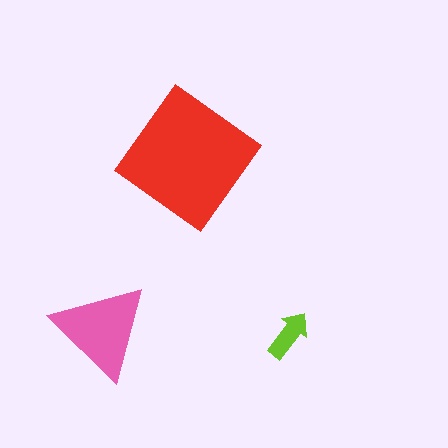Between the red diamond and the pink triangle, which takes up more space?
The red diamond.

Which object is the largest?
The red diamond.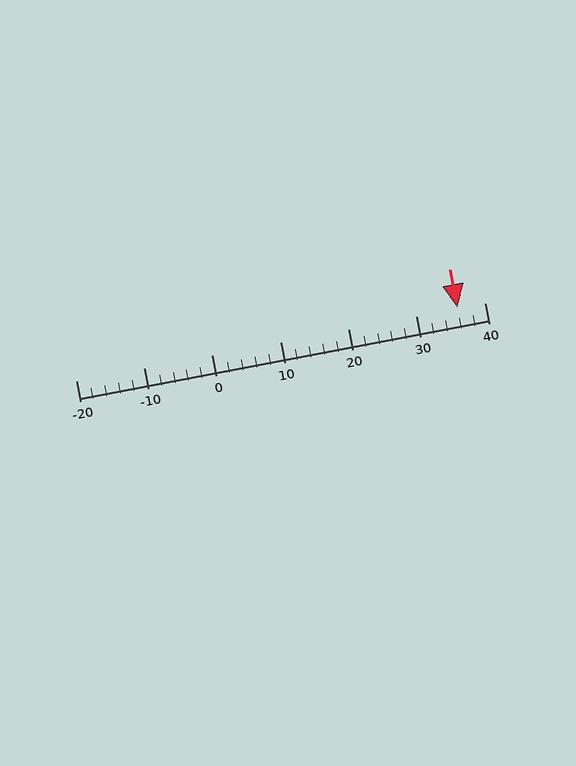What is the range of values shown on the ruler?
The ruler shows values from -20 to 40.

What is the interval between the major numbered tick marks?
The major tick marks are spaced 10 units apart.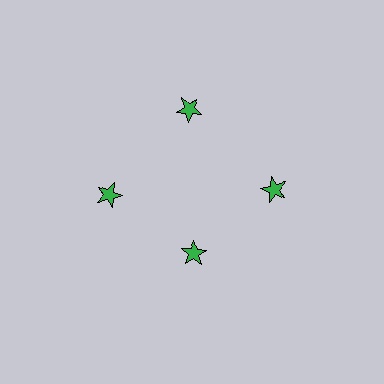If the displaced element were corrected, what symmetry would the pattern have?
It would have 4-fold rotational symmetry — the pattern would map onto itself every 90 degrees.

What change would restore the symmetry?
The symmetry would be restored by moving it outward, back onto the ring so that all 4 stars sit at equal angles and equal distance from the center.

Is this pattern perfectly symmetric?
No. The 4 green stars are arranged in a ring, but one element near the 6 o'clock position is pulled inward toward the center, breaking the 4-fold rotational symmetry.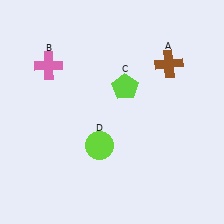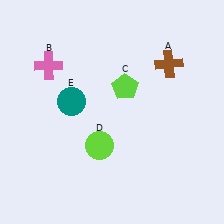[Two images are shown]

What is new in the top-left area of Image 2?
A teal circle (E) was added in the top-left area of Image 2.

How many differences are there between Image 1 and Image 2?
There is 1 difference between the two images.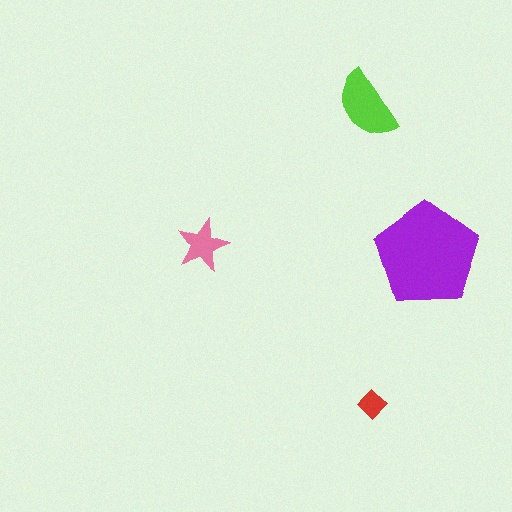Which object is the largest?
The purple pentagon.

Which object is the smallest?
The red diamond.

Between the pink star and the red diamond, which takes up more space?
The pink star.